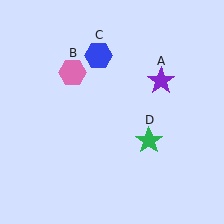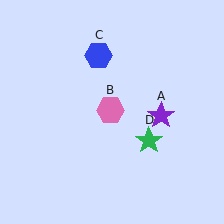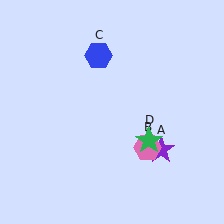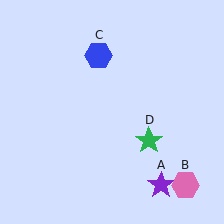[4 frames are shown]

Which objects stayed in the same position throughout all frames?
Blue hexagon (object C) and green star (object D) remained stationary.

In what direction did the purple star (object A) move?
The purple star (object A) moved down.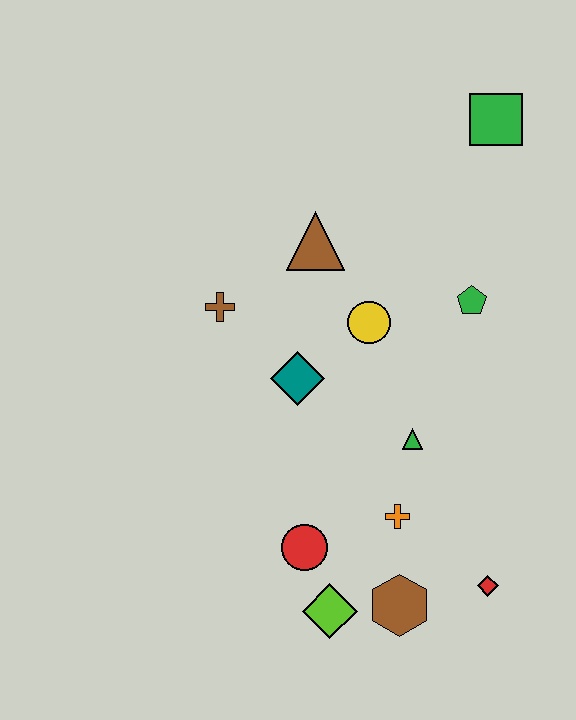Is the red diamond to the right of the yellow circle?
Yes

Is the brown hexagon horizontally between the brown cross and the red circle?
No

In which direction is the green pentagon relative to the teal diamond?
The green pentagon is to the right of the teal diamond.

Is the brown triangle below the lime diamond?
No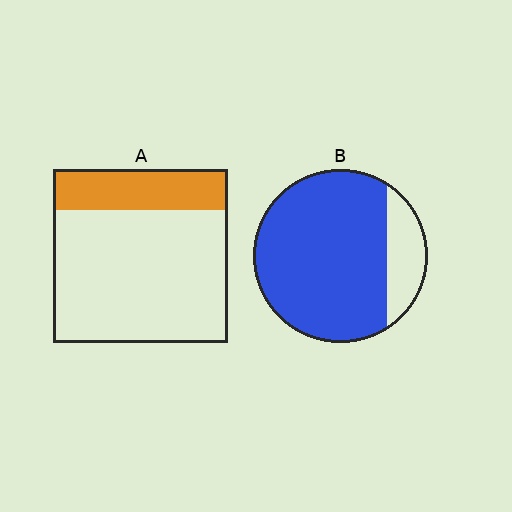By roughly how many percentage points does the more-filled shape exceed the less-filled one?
By roughly 60 percentage points (B over A).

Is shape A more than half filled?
No.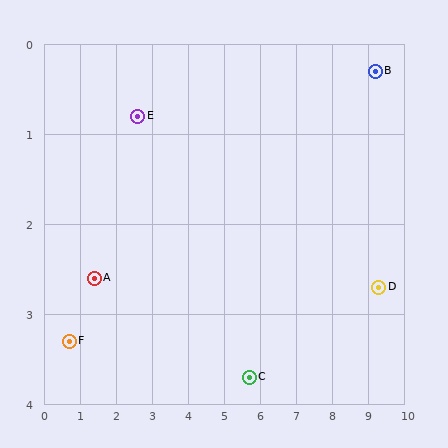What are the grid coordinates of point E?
Point E is at approximately (2.6, 0.8).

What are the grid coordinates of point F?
Point F is at approximately (0.7, 3.3).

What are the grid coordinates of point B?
Point B is at approximately (9.2, 0.3).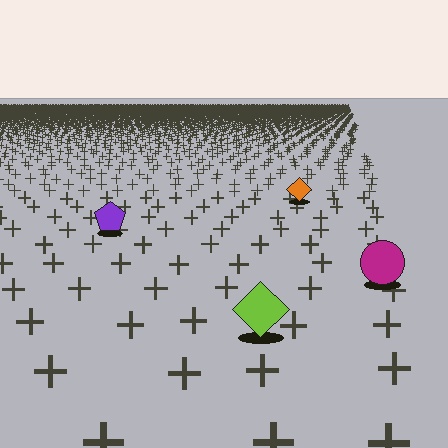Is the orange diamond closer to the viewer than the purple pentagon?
No. The purple pentagon is closer — you can tell from the texture gradient: the ground texture is coarser near it.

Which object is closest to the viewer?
The lime diamond is closest. The texture marks near it are larger and more spread out.